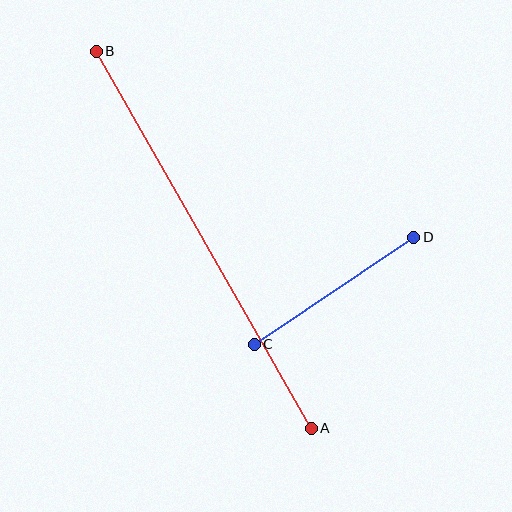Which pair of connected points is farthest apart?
Points A and B are farthest apart.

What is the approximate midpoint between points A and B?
The midpoint is at approximately (204, 240) pixels.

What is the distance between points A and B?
The distance is approximately 434 pixels.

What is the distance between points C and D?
The distance is approximately 192 pixels.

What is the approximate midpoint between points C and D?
The midpoint is at approximately (334, 291) pixels.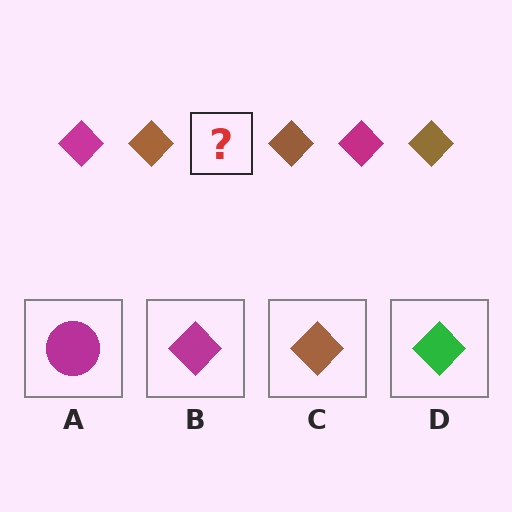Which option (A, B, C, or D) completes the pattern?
B.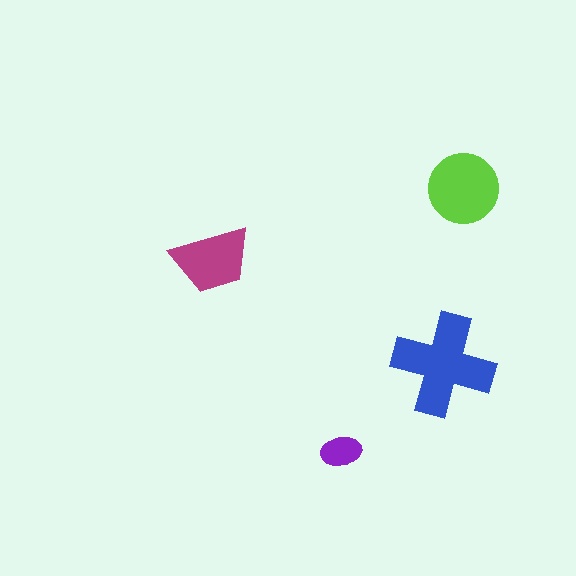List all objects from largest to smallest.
The blue cross, the lime circle, the magenta trapezoid, the purple ellipse.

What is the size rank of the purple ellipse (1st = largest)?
4th.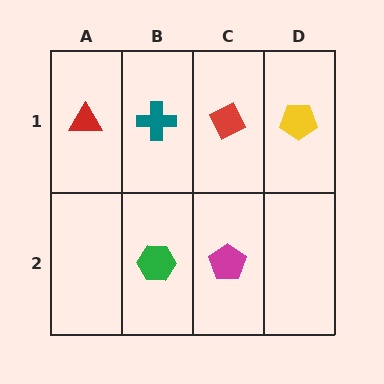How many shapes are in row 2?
2 shapes.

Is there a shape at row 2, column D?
No, that cell is empty.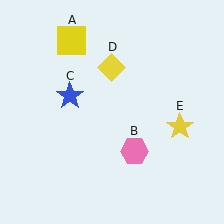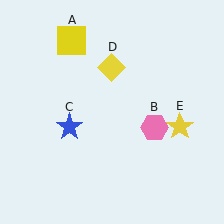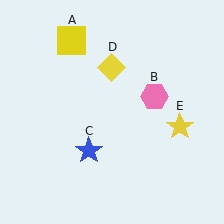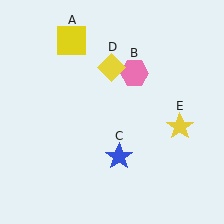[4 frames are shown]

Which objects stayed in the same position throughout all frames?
Yellow square (object A) and yellow diamond (object D) and yellow star (object E) remained stationary.